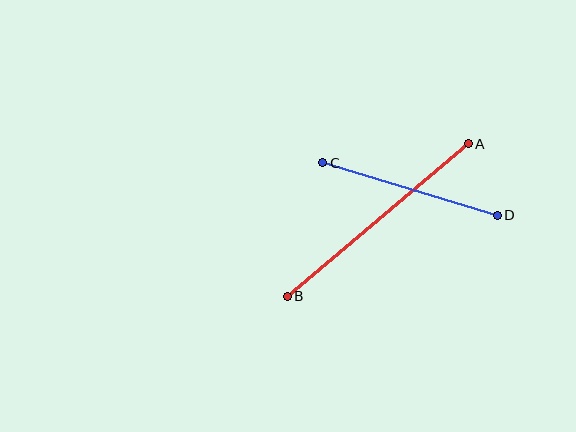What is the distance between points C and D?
The distance is approximately 183 pixels.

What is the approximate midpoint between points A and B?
The midpoint is at approximately (378, 220) pixels.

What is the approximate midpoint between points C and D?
The midpoint is at approximately (410, 189) pixels.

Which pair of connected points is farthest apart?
Points A and B are farthest apart.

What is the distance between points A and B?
The distance is approximately 237 pixels.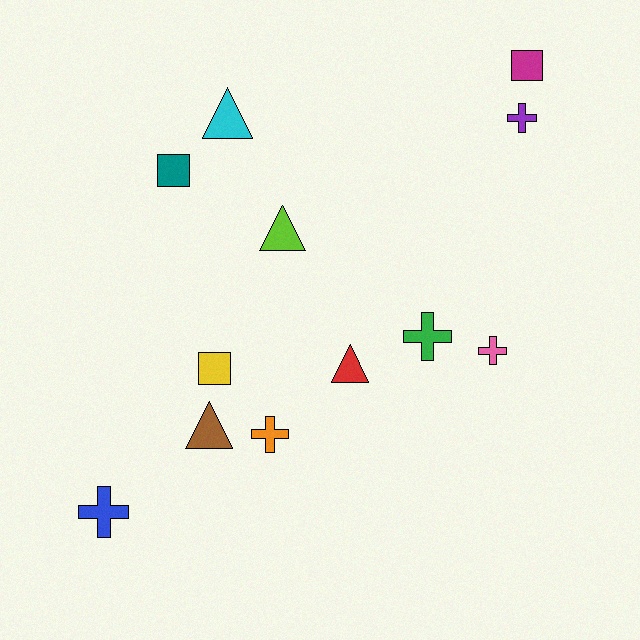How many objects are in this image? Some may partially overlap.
There are 12 objects.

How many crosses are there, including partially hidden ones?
There are 5 crosses.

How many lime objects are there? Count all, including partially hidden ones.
There is 1 lime object.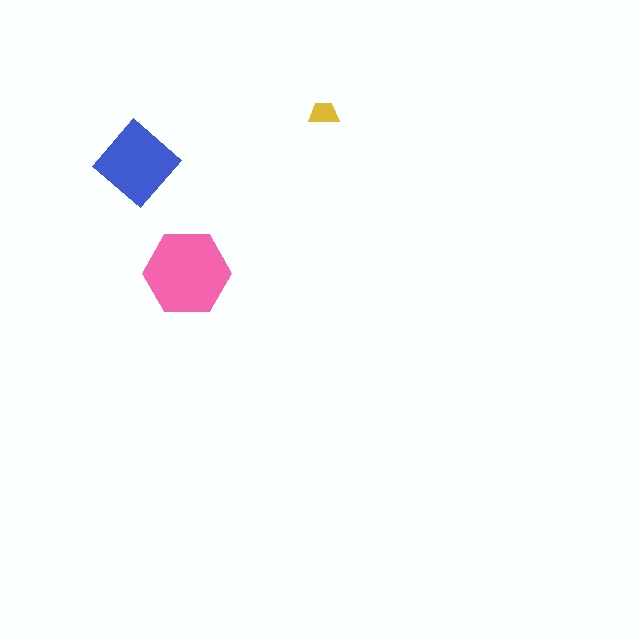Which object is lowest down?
The pink hexagon is bottommost.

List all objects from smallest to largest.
The yellow trapezoid, the blue diamond, the pink hexagon.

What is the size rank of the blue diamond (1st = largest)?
2nd.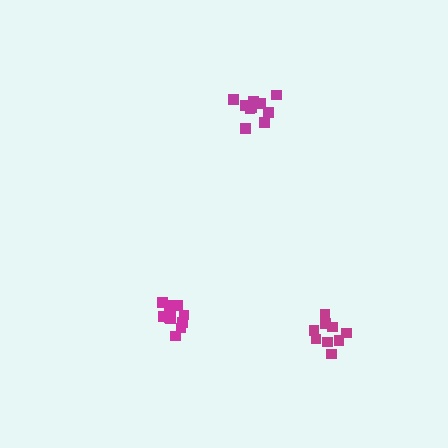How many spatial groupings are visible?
There are 3 spatial groupings.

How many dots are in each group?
Group 1: 10 dots, Group 2: 13 dots, Group 3: 9 dots (32 total).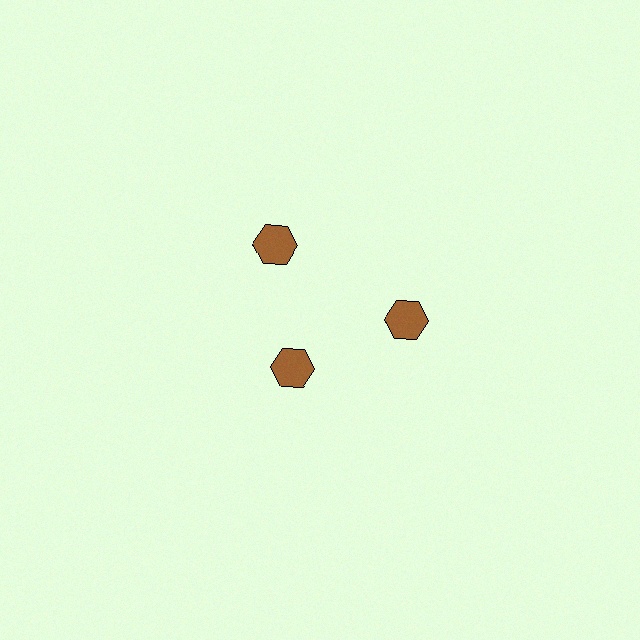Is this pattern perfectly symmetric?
No. The 3 brown hexagons are arranged in a ring, but one element near the 7 o'clock position is pulled inward toward the center, breaking the 3-fold rotational symmetry.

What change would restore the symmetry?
The symmetry would be restored by moving it outward, back onto the ring so that all 3 hexagons sit at equal angles and equal distance from the center.